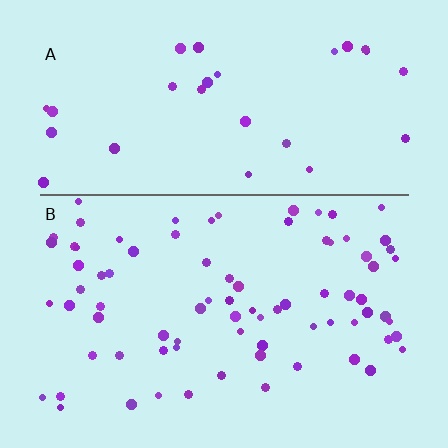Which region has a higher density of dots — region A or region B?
B (the bottom).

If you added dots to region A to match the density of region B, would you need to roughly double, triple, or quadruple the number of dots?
Approximately triple.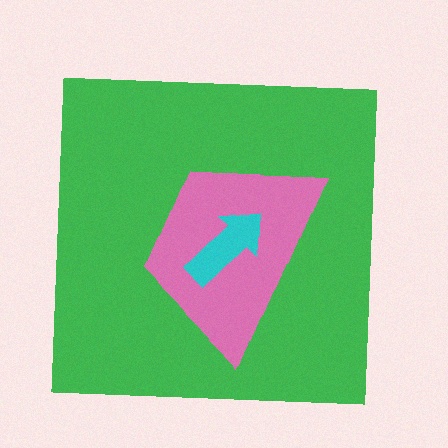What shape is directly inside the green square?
The pink trapezoid.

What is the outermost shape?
The green square.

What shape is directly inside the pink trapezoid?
The cyan arrow.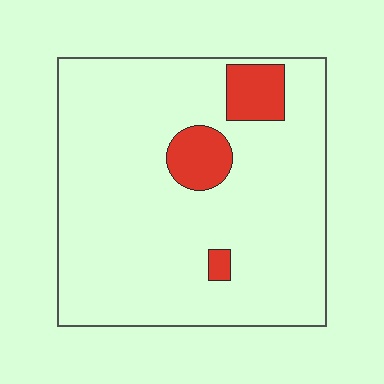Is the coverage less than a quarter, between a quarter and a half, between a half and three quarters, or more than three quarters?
Less than a quarter.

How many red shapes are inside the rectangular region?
3.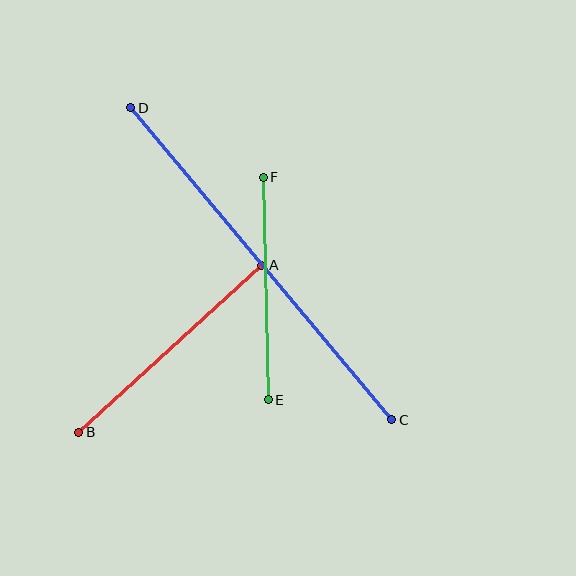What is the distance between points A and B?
The distance is approximately 247 pixels.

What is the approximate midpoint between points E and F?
The midpoint is at approximately (266, 289) pixels.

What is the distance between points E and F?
The distance is approximately 222 pixels.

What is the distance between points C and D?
The distance is approximately 407 pixels.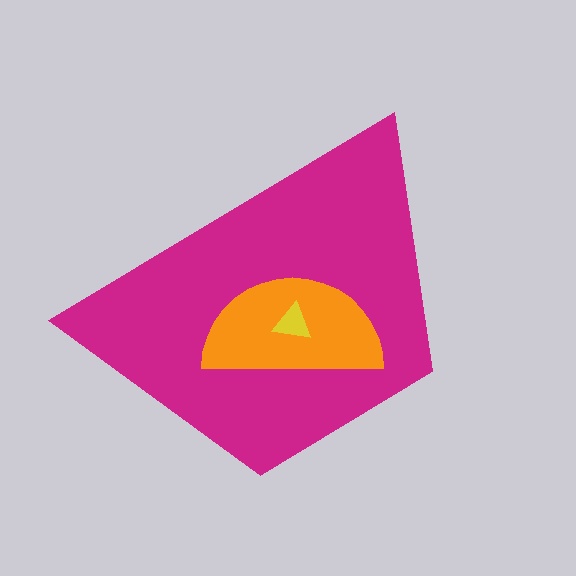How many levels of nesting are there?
3.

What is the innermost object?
The yellow triangle.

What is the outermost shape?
The magenta trapezoid.